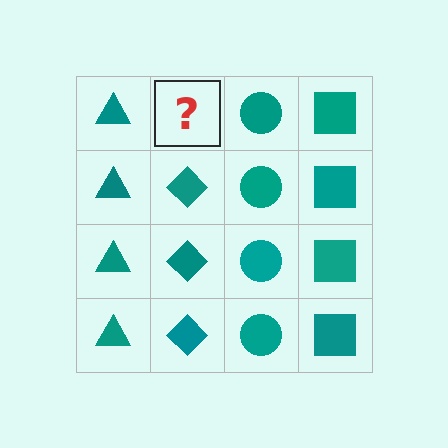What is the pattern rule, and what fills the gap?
The rule is that each column has a consistent shape. The gap should be filled with a teal diamond.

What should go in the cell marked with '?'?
The missing cell should contain a teal diamond.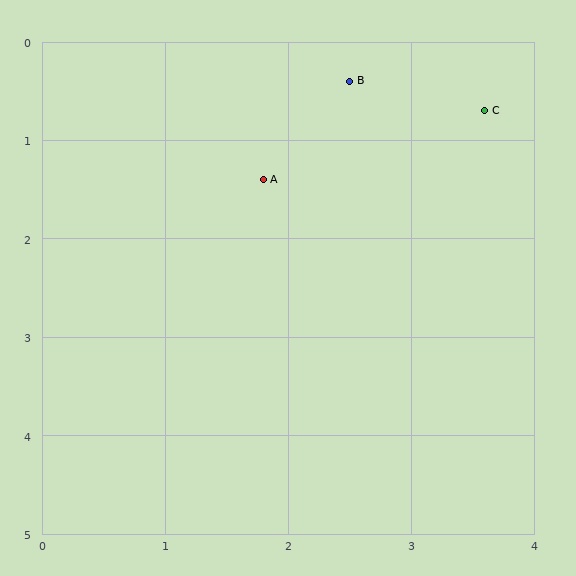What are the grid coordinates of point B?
Point B is at approximately (2.5, 0.4).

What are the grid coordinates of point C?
Point C is at approximately (3.6, 0.7).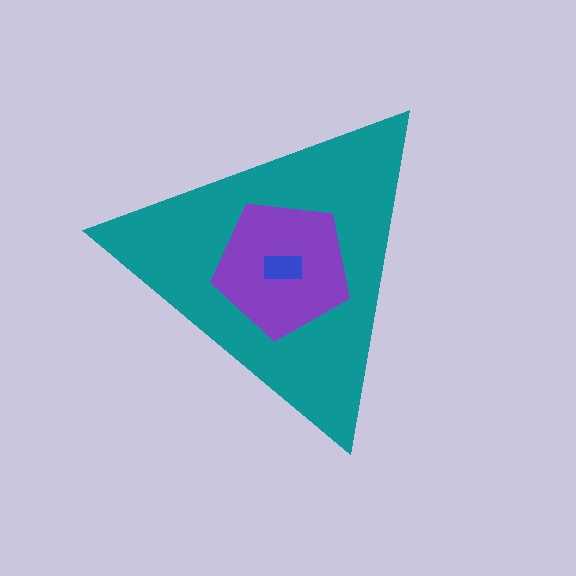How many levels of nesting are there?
3.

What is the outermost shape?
The teal triangle.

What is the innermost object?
The blue rectangle.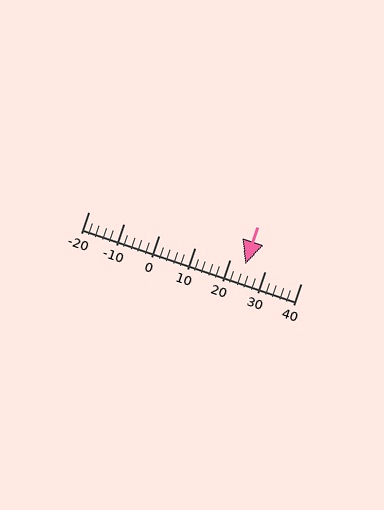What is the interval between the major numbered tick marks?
The major tick marks are spaced 10 units apart.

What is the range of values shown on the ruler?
The ruler shows values from -20 to 40.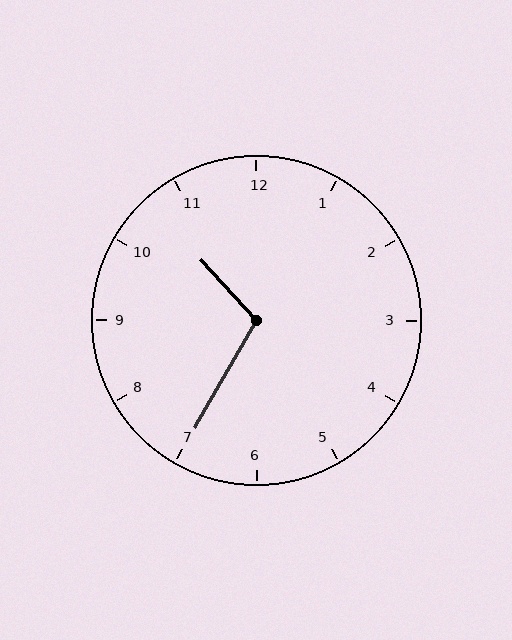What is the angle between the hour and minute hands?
Approximately 108 degrees.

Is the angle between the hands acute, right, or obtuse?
It is obtuse.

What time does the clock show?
10:35.